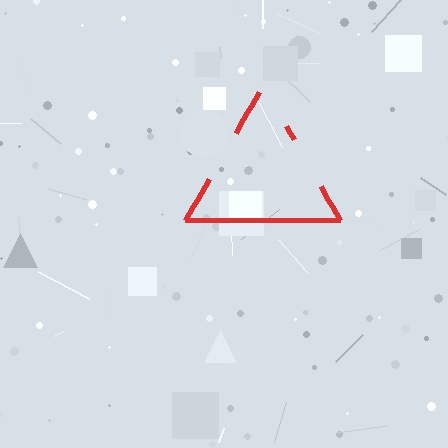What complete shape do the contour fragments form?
The contour fragments form a triangle.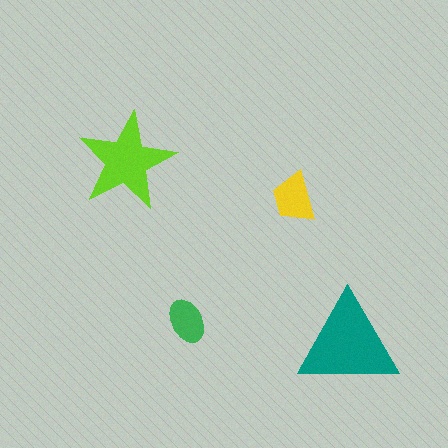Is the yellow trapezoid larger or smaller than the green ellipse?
Larger.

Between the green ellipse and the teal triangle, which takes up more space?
The teal triangle.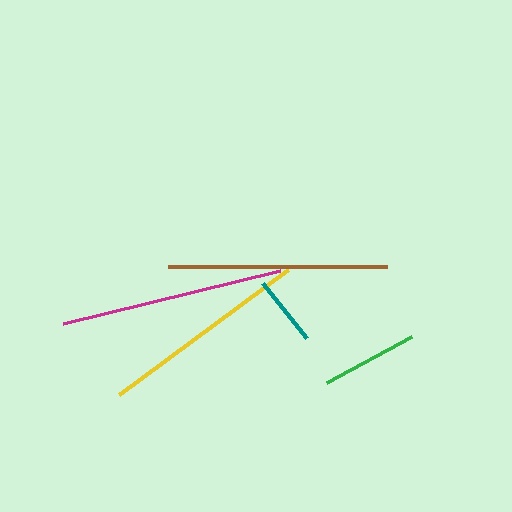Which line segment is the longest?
The magenta line is the longest at approximately 223 pixels.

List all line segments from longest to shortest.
From longest to shortest: magenta, brown, yellow, green, teal.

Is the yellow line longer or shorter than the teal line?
The yellow line is longer than the teal line.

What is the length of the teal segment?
The teal segment is approximately 71 pixels long.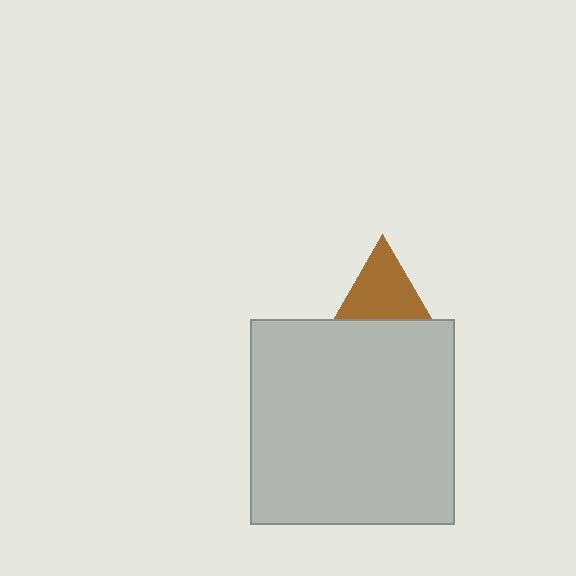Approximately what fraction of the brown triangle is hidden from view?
Roughly 41% of the brown triangle is hidden behind the light gray square.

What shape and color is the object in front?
The object in front is a light gray square.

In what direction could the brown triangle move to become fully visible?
The brown triangle could move up. That would shift it out from behind the light gray square entirely.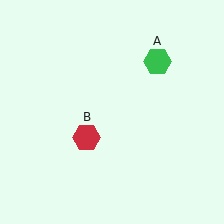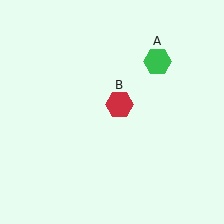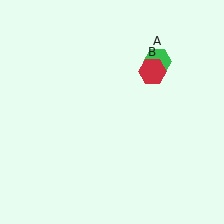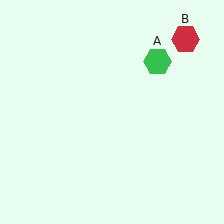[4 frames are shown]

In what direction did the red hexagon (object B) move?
The red hexagon (object B) moved up and to the right.